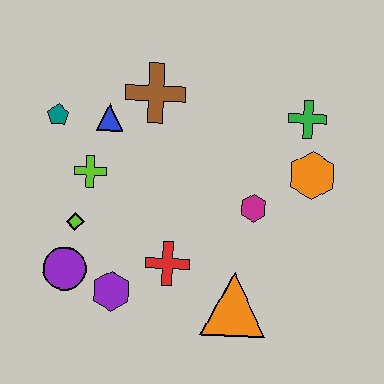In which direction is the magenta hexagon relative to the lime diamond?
The magenta hexagon is to the right of the lime diamond.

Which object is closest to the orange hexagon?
The green cross is closest to the orange hexagon.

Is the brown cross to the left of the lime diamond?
No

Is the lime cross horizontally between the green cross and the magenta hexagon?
No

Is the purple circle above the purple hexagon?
Yes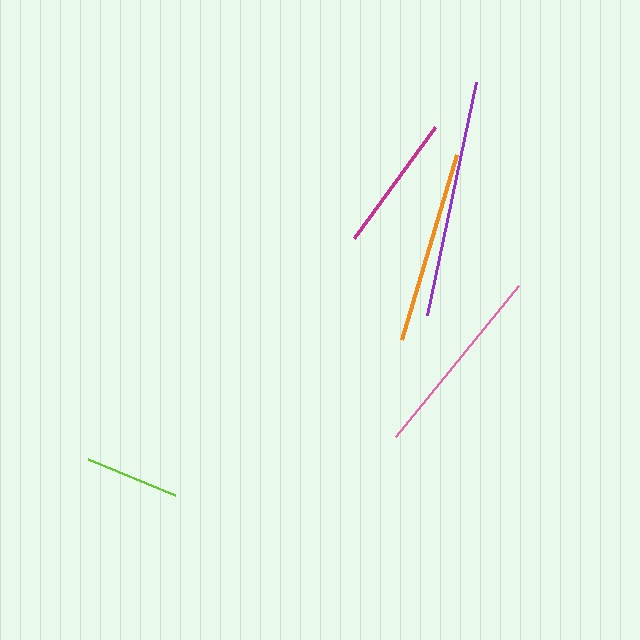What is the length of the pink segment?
The pink segment is approximately 195 pixels long.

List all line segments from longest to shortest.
From longest to shortest: purple, pink, orange, magenta, lime.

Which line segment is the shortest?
The lime line is the shortest at approximately 95 pixels.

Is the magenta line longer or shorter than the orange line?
The orange line is longer than the magenta line.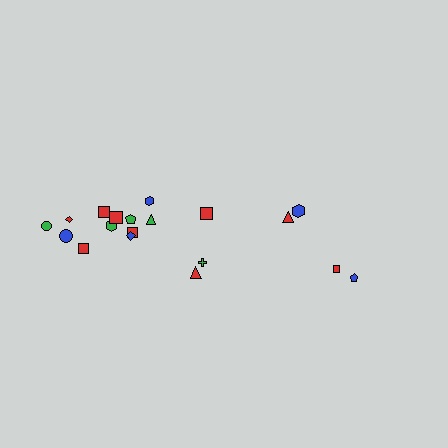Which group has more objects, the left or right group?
The left group.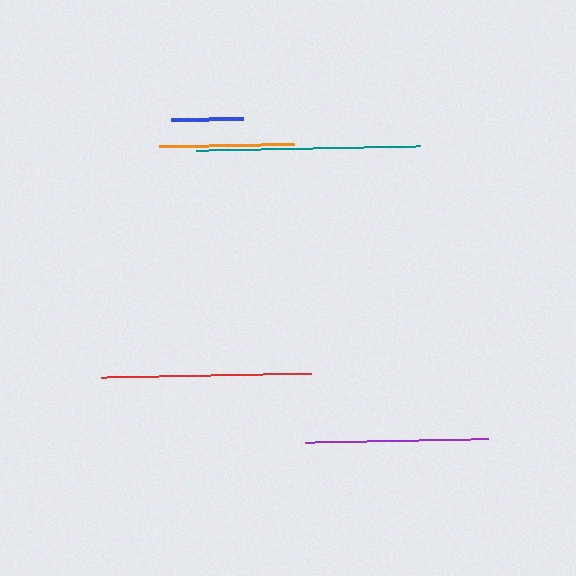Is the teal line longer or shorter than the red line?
The teal line is longer than the red line.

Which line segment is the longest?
The teal line is the longest at approximately 224 pixels.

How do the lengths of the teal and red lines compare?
The teal and red lines are approximately the same length.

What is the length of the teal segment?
The teal segment is approximately 224 pixels long.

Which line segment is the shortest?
The blue line is the shortest at approximately 71 pixels.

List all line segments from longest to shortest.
From longest to shortest: teal, red, purple, orange, blue.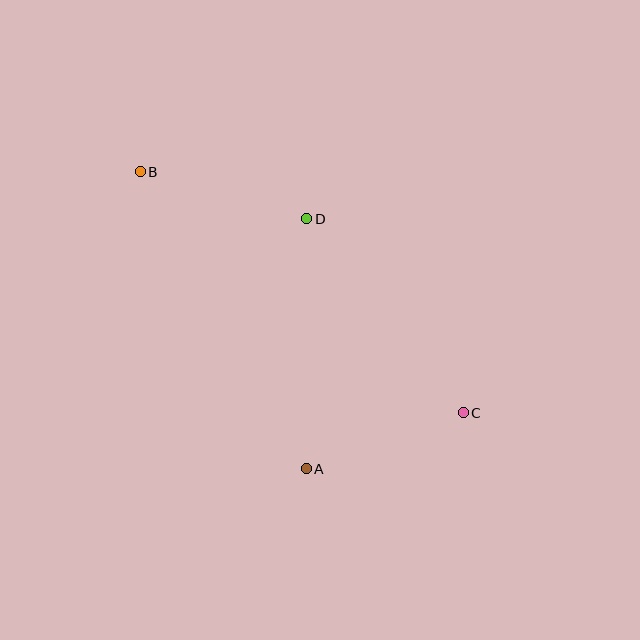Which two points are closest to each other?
Points A and C are closest to each other.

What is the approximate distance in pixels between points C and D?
The distance between C and D is approximately 250 pixels.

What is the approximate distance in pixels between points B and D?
The distance between B and D is approximately 173 pixels.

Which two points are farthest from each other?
Points B and C are farthest from each other.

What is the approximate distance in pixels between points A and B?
The distance between A and B is approximately 340 pixels.